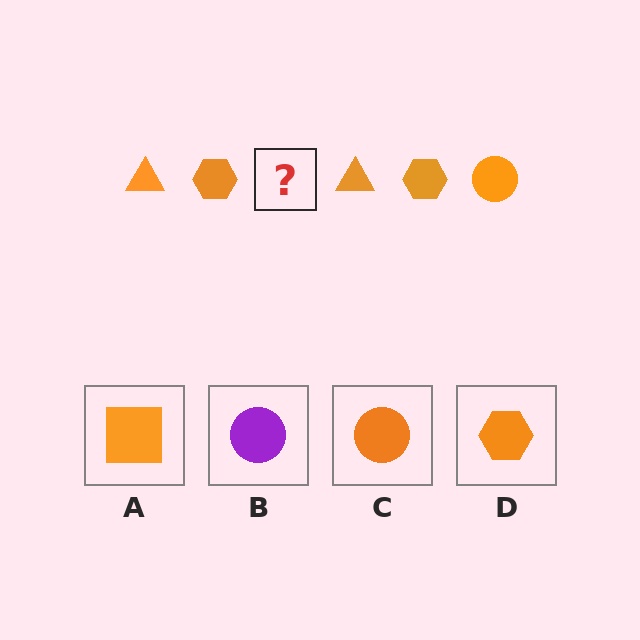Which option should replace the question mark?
Option C.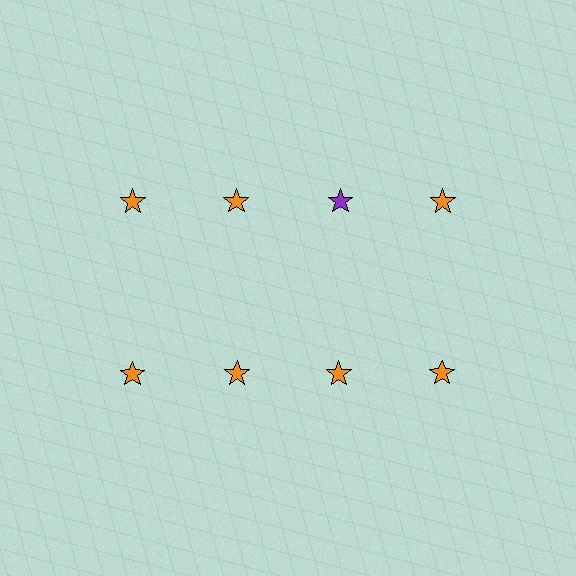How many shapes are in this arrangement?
There are 8 shapes arranged in a grid pattern.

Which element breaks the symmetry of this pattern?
The purple star in the top row, center column breaks the symmetry. All other shapes are orange stars.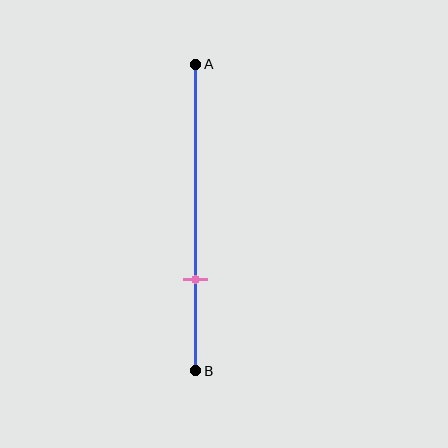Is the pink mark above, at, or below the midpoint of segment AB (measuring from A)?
The pink mark is below the midpoint of segment AB.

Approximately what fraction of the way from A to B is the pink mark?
The pink mark is approximately 70% of the way from A to B.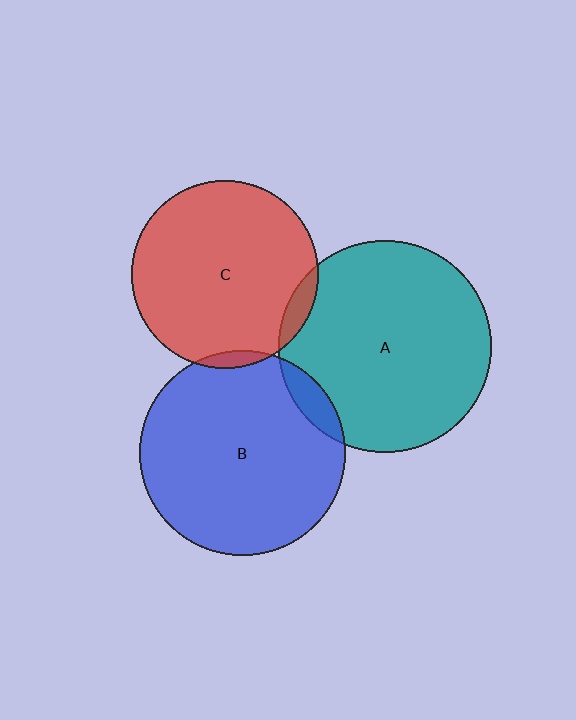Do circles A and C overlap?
Yes.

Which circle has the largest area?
Circle A (teal).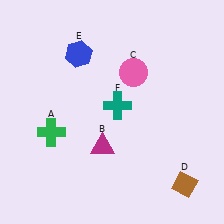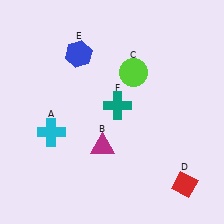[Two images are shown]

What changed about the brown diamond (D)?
In Image 1, D is brown. In Image 2, it changed to red.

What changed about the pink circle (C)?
In Image 1, C is pink. In Image 2, it changed to lime.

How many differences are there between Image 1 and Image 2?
There are 3 differences between the two images.